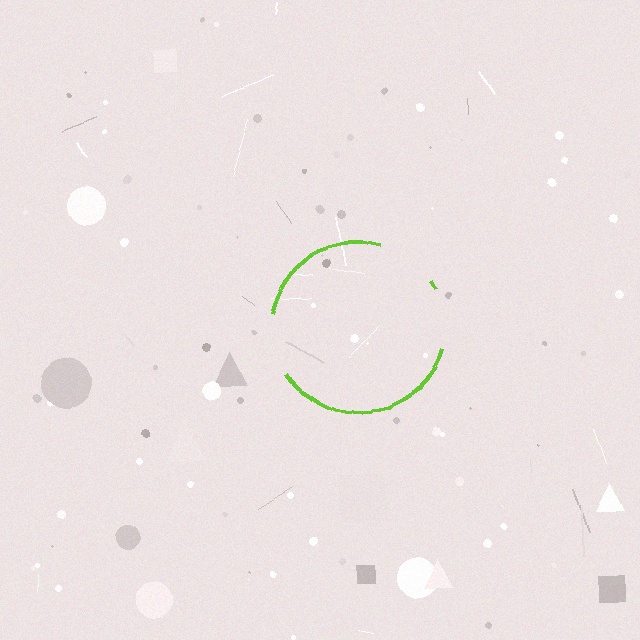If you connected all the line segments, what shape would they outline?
They would outline a circle.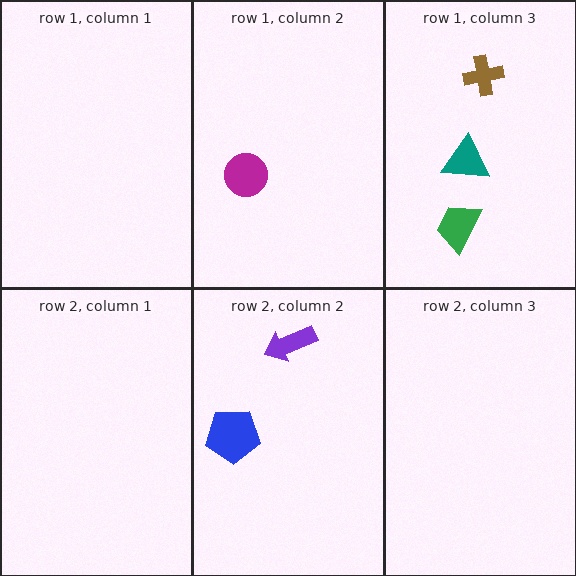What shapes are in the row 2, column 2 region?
The purple arrow, the blue pentagon.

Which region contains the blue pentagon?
The row 2, column 2 region.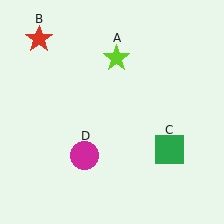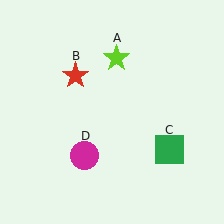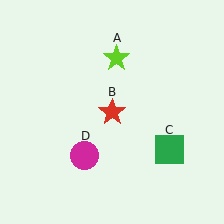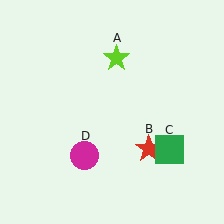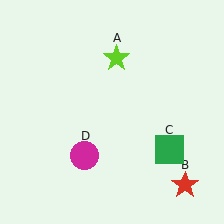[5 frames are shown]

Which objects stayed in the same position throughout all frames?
Lime star (object A) and green square (object C) and magenta circle (object D) remained stationary.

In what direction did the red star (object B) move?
The red star (object B) moved down and to the right.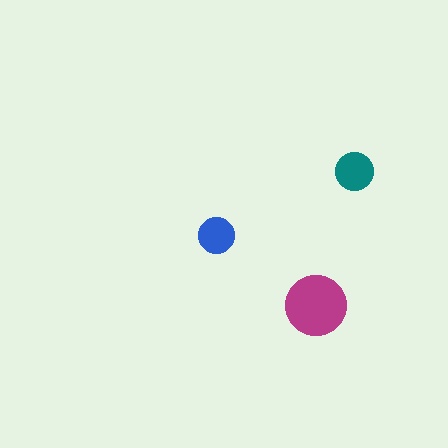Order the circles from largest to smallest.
the magenta one, the teal one, the blue one.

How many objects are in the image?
There are 3 objects in the image.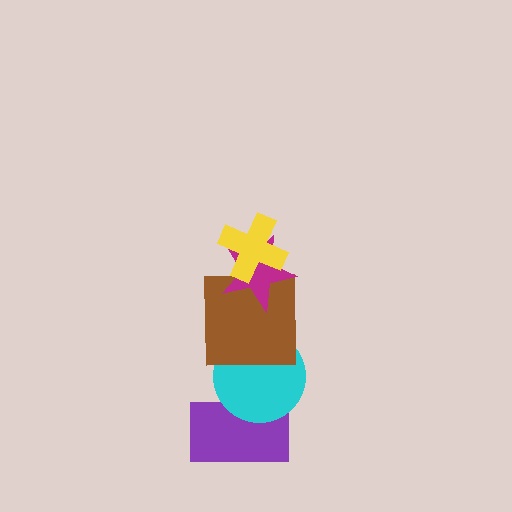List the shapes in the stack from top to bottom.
From top to bottom: the yellow cross, the magenta star, the brown square, the cyan circle, the purple rectangle.